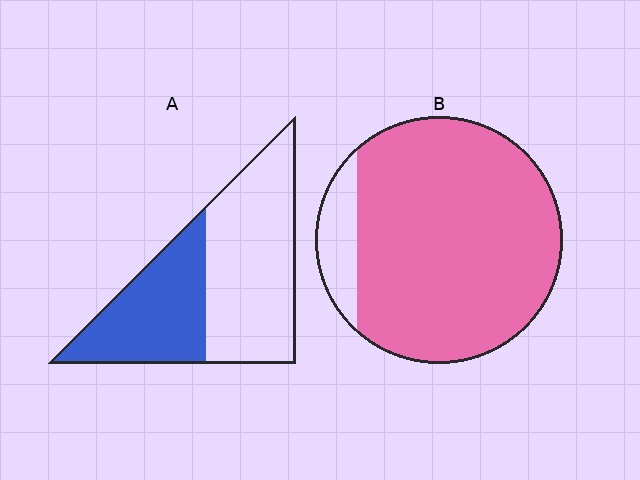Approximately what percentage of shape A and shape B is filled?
A is approximately 40% and B is approximately 90%.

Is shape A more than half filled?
No.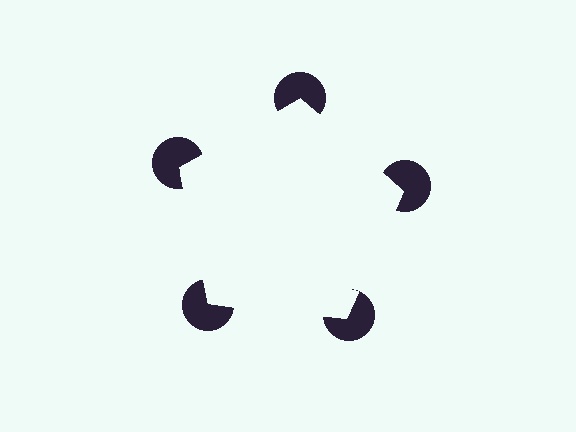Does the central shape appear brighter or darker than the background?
It typically appears slightly brighter than the background, even though no actual brightness change is drawn.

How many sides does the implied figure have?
5 sides.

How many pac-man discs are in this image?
There are 5 — one at each vertex of the illusory pentagon.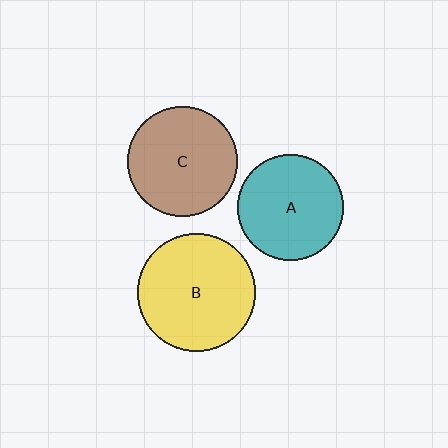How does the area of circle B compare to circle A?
Approximately 1.2 times.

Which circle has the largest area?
Circle B (yellow).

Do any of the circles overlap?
No, none of the circles overlap.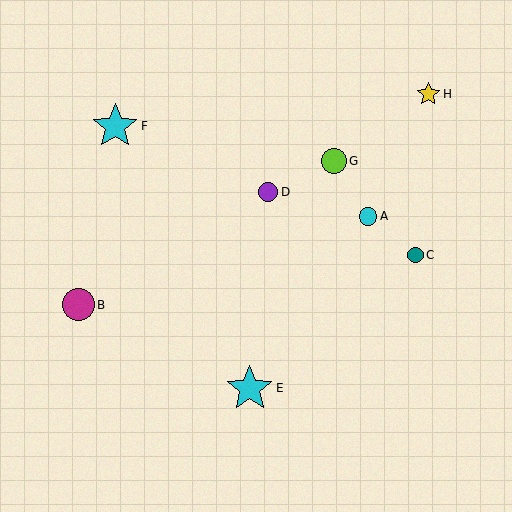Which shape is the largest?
The cyan star (labeled E) is the largest.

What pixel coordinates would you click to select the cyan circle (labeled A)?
Click at (368, 216) to select the cyan circle A.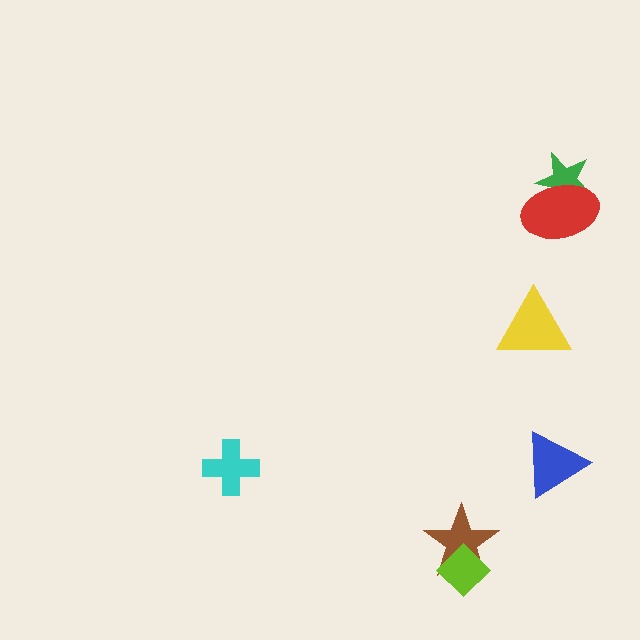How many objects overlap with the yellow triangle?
0 objects overlap with the yellow triangle.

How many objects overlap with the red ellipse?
1 object overlaps with the red ellipse.